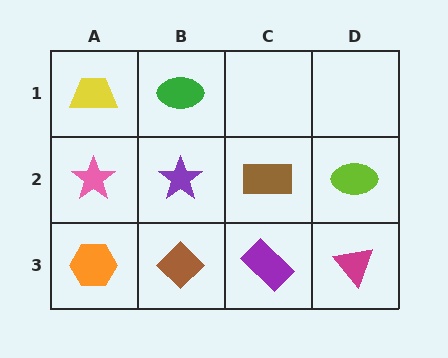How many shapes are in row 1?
2 shapes.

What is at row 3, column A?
An orange hexagon.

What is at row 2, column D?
A lime ellipse.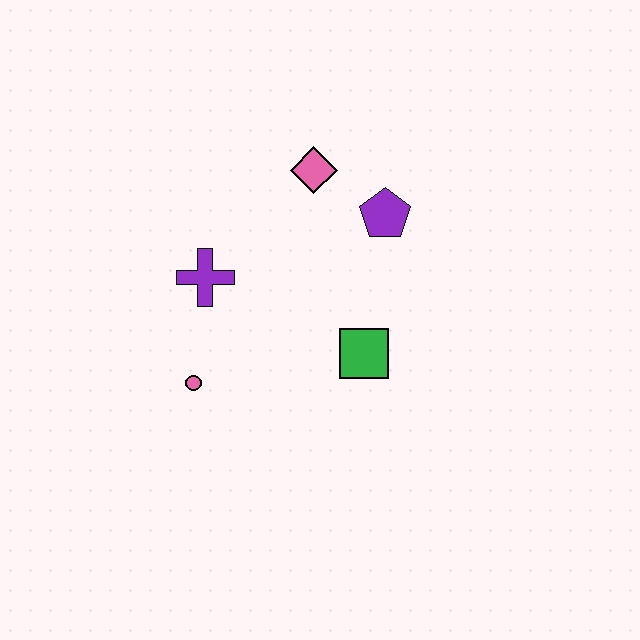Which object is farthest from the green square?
The pink diamond is farthest from the green square.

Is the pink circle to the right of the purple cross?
No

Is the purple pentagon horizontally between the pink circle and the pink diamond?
No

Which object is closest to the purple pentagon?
The pink diamond is closest to the purple pentagon.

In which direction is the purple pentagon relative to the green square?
The purple pentagon is above the green square.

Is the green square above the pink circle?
Yes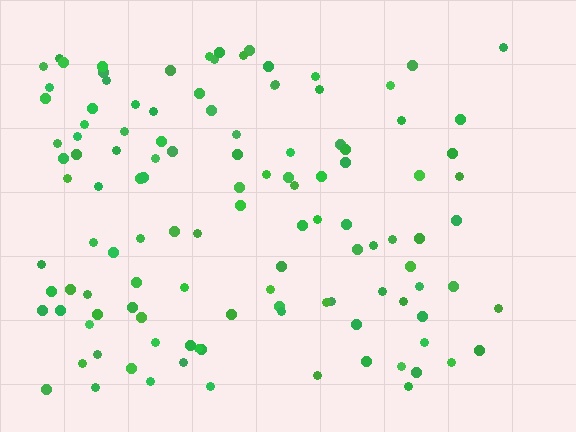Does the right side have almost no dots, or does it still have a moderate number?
Still a moderate number, just noticeably fewer than the left.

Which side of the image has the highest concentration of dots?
The left.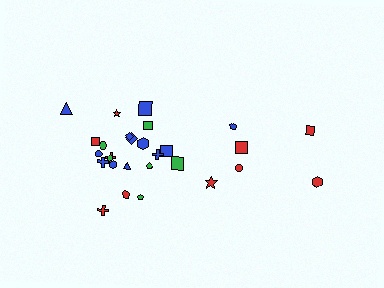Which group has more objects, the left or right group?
The left group.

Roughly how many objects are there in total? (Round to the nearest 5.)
Roughly 30 objects in total.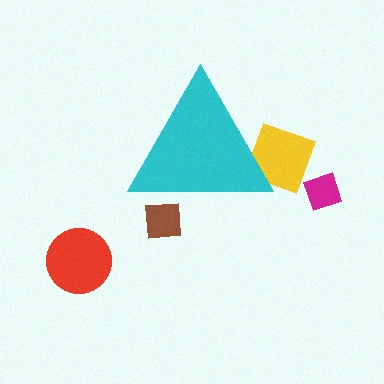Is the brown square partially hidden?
Yes, the brown square is partially hidden behind the cyan triangle.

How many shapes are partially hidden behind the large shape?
2 shapes are partially hidden.